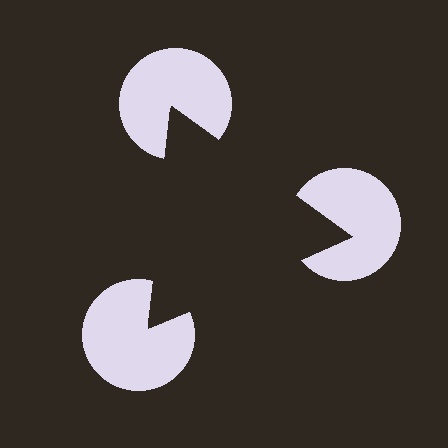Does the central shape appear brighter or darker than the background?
It typically appears slightly darker than the background, even though no actual brightness change is drawn.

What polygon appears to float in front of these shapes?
An illusory triangle — its edges are inferred from the aligned wedge cuts in the pac-man discs, not physically drawn.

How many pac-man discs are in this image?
There are 3 — one at each vertex of the illusory triangle.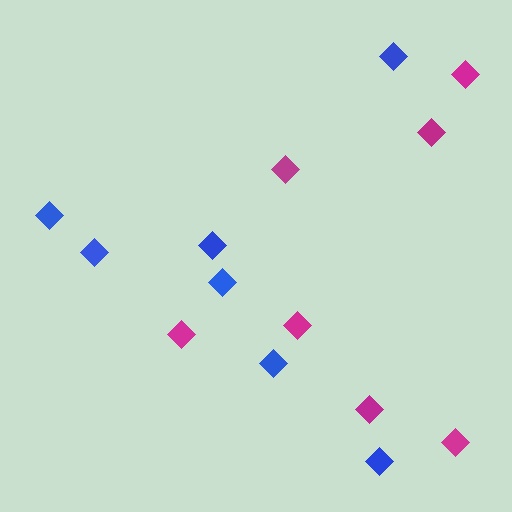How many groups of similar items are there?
There are 2 groups: one group of magenta diamonds (7) and one group of blue diamonds (7).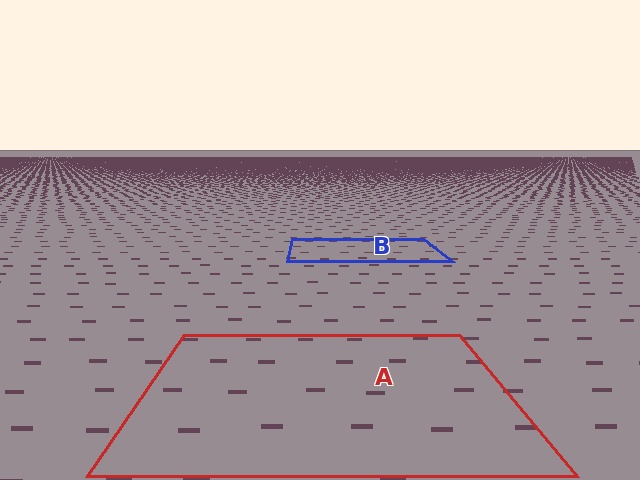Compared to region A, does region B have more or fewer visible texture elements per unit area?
Region B has more texture elements per unit area — they are packed more densely because it is farther away.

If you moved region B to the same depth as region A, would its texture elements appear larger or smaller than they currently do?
They would appear larger. At a closer depth, the same texture elements are projected at a bigger on-screen size.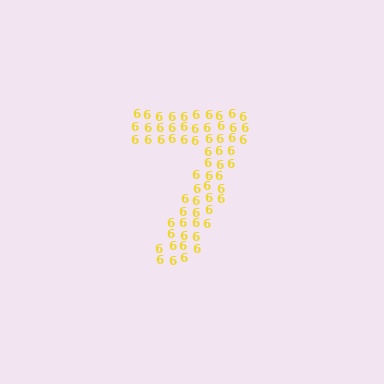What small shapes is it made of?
It is made of small digit 6's.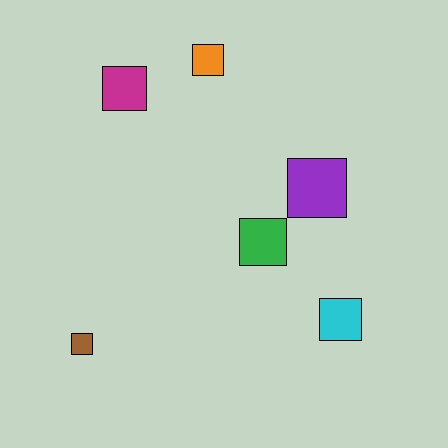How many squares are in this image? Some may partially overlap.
There are 6 squares.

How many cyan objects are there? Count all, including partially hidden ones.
There is 1 cyan object.